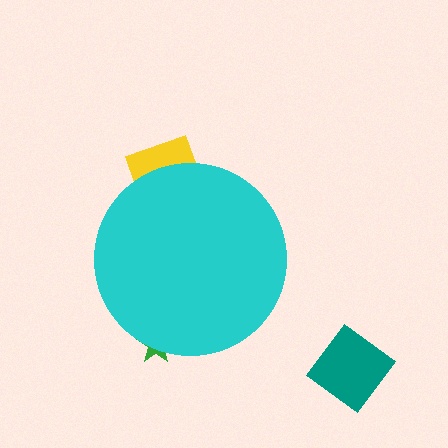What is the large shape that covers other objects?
A cyan circle.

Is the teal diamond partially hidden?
No, the teal diamond is fully visible.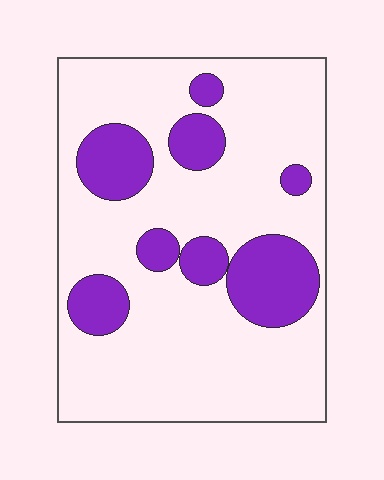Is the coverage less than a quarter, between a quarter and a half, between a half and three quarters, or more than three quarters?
Less than a quarter.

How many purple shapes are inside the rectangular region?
8.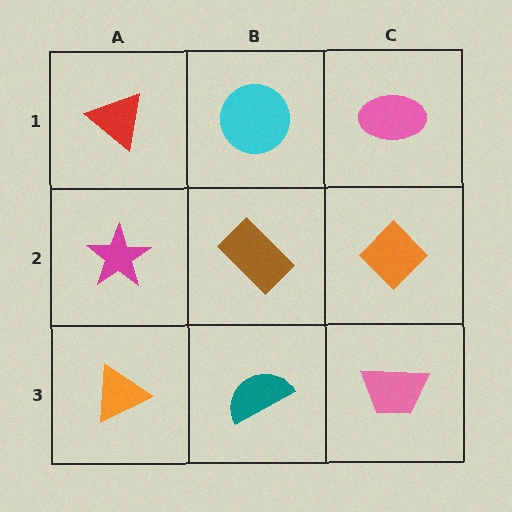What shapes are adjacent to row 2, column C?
A pink ellipse (row 1, column C), a pink trapezoid (row 3, column C), a brown rectangle (row 2, column B).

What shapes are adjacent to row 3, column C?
An orange diamond (row 2, column C), a teal semicircle (row 3, column B).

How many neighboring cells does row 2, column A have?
3.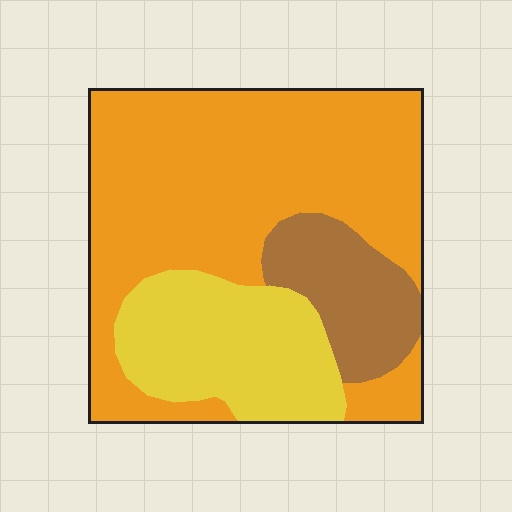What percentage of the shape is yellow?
Yellow takes up about one quarter (1/4) of the shape.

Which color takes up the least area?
Brown, at roughly 15%.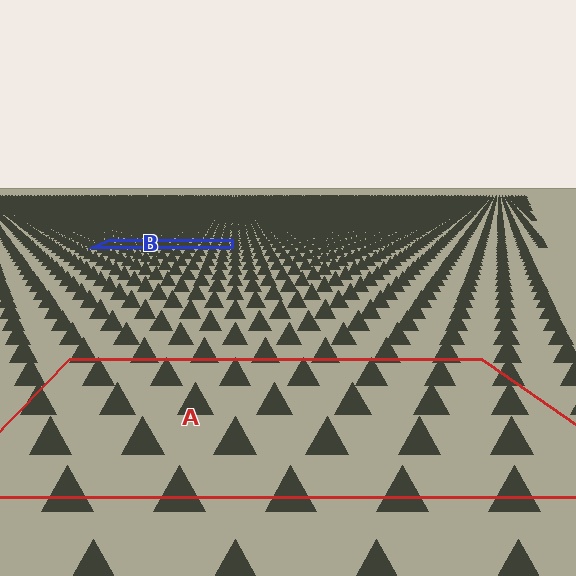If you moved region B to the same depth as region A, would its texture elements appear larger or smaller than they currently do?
They would appear larger. At a closer depth, the same texture elements are projected at a bigger on-screen size.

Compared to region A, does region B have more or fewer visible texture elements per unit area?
Region B has more texture elements per unit area — they are packed more densely because it is farther away.